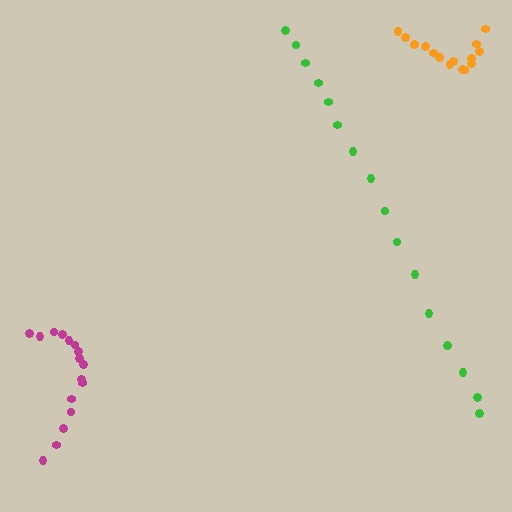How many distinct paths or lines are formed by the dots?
There are 3 distinct paths.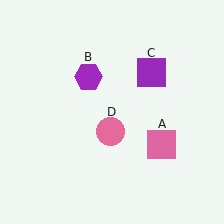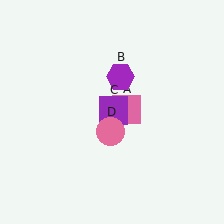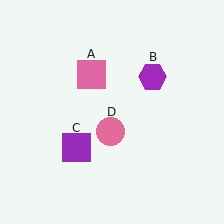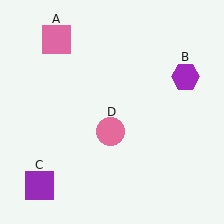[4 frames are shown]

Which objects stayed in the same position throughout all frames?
Pink circle (object D) remained stationary.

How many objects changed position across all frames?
3 objects changed position: pink square (object A), purple hexagon (object B), purple square (object C).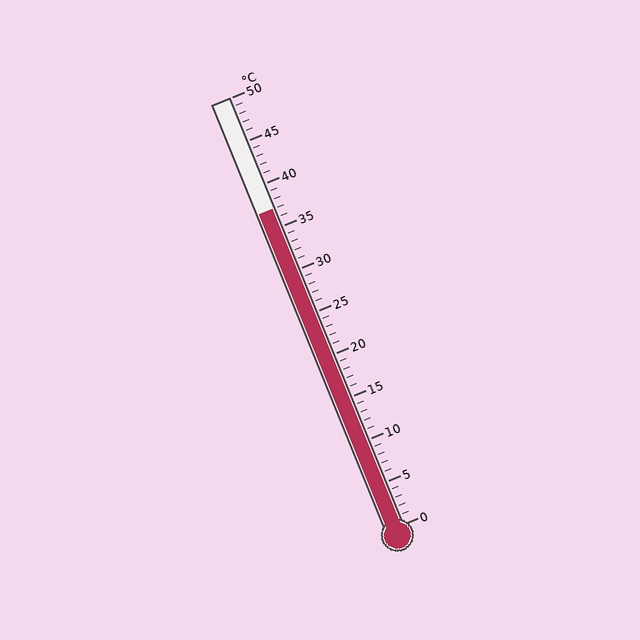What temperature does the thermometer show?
The thermometer shows approximately 37°C.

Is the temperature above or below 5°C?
The temperature is above 5°C.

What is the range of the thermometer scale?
The thermometer scale ranges from 0°C to 50°C.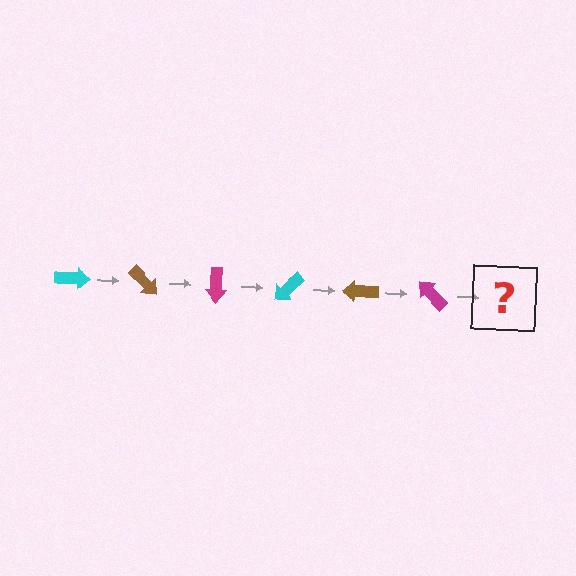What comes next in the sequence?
The next element should be a cyan arrow, rotated 270 degrees from the start.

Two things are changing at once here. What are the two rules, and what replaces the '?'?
The two rules are that it rotates 45 degrees each step and the color cycles through cyan, brown, and magenta. The '?' should be a cyan arrow, rotated 270 degrees from the start.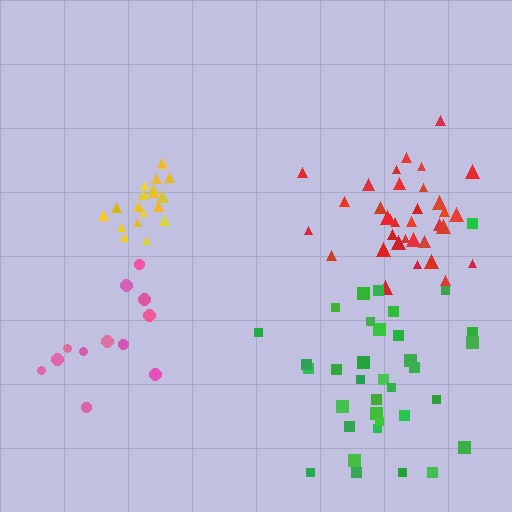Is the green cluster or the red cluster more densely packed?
Red.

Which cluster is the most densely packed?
Yellow.